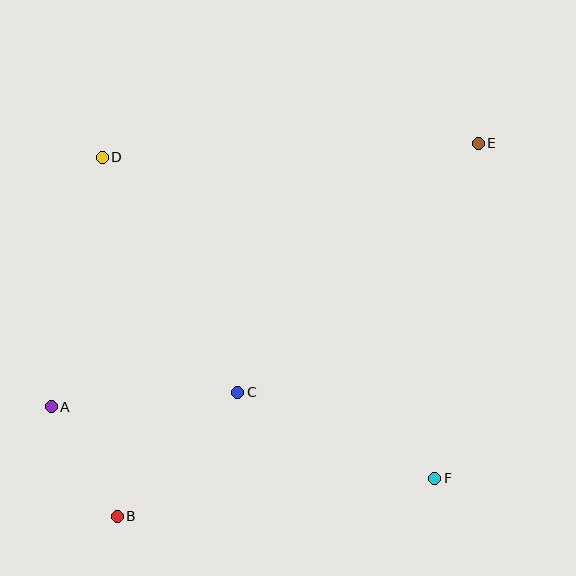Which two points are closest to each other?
Points A and B are closest to each other.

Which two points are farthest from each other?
Points B and E are farthest from each other.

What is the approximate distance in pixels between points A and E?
The distance between A and E is approximately 502 pixels.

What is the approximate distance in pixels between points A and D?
The distance between A and D is approximately 255 pixels.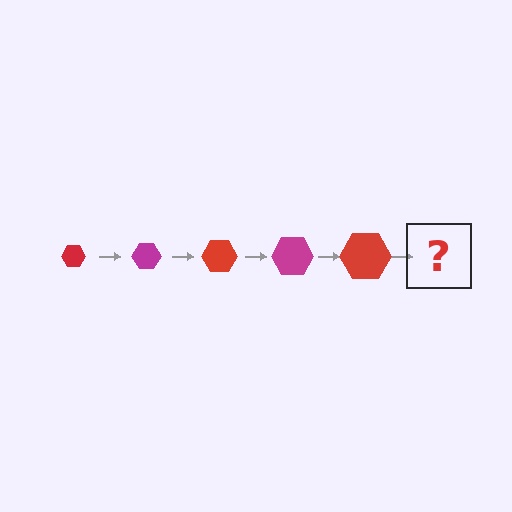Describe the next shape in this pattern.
It should be a magenta hexagon, larger than the previous one.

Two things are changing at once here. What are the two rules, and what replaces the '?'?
The two rules are that the hexagon grows larger each step and the color cycles through red and magenta. The '?' should be a magenta hexagon, larger than the previous one.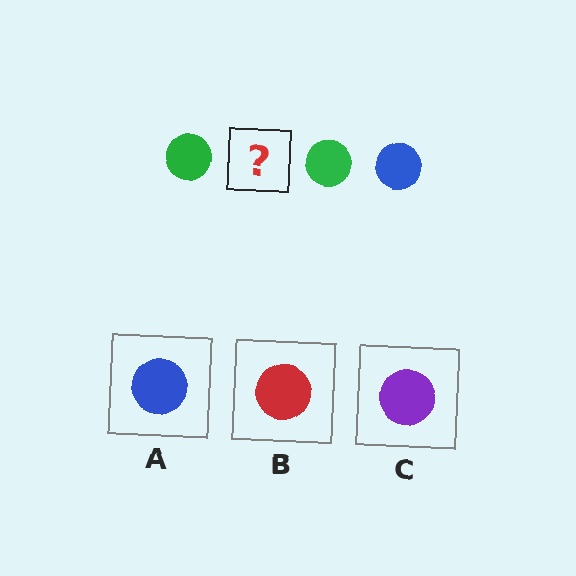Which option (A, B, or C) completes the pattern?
A.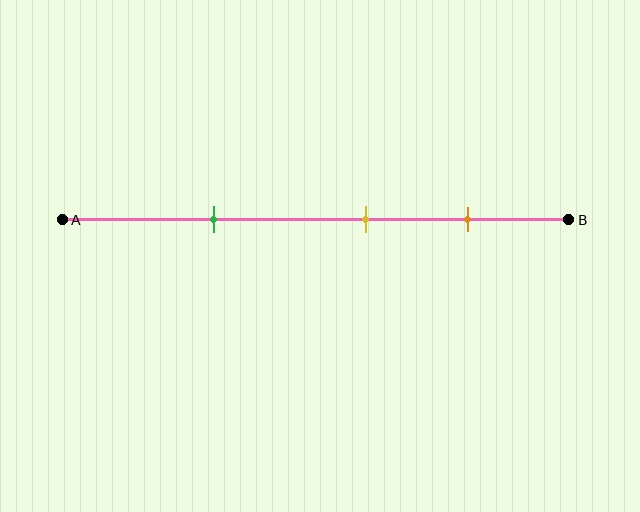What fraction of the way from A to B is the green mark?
The green mark is approximately 30% (0.3) of the way from A to B.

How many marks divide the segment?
There are 3 marks dividing the segment.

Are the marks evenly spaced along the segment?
Yes, the marks are approximately evenly spaced.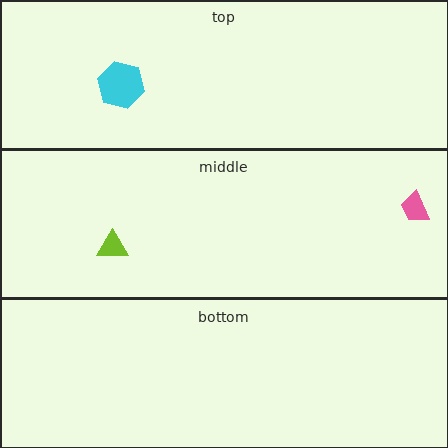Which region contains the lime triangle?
The middle region.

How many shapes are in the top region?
1.